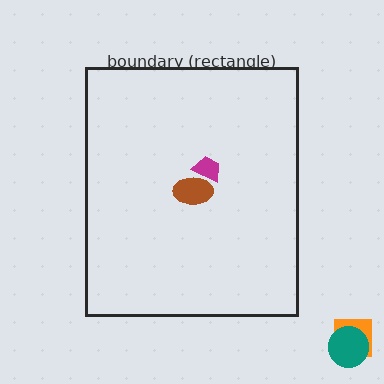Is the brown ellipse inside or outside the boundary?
Inside.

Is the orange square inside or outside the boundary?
Outside.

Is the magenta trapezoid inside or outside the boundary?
Inside.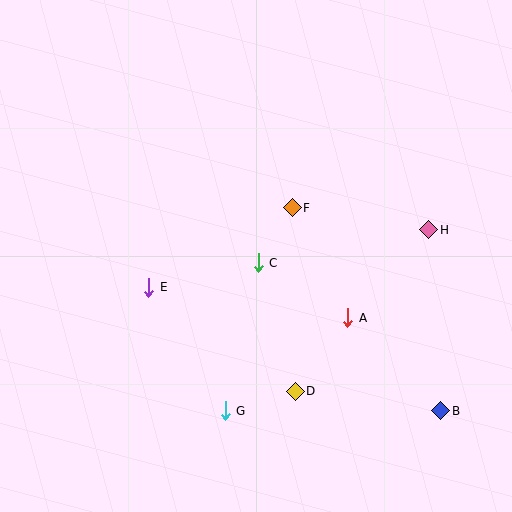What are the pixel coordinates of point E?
Point E is at (149, 287).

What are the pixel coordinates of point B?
Point B is at (441, 411).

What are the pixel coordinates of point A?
Point A is at (348, 318).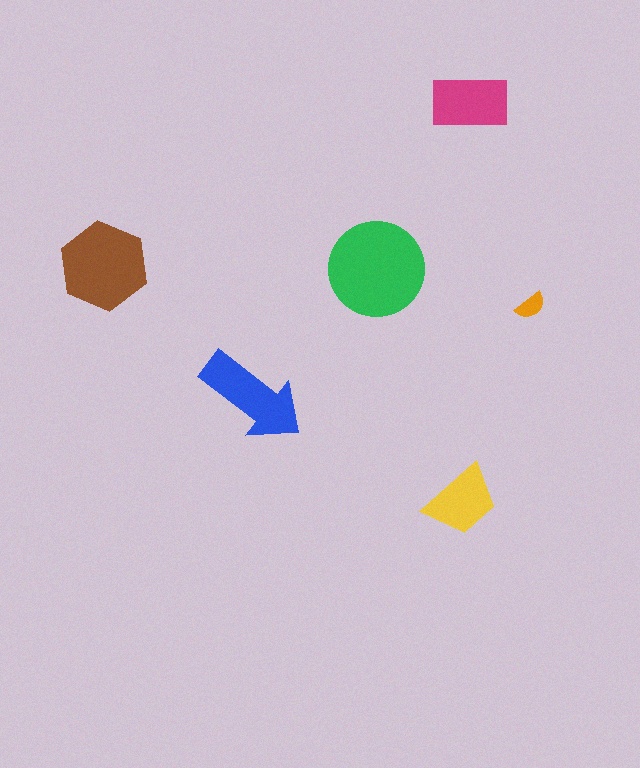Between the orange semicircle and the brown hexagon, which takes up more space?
The brown hexagon.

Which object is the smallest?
The orange semicircle.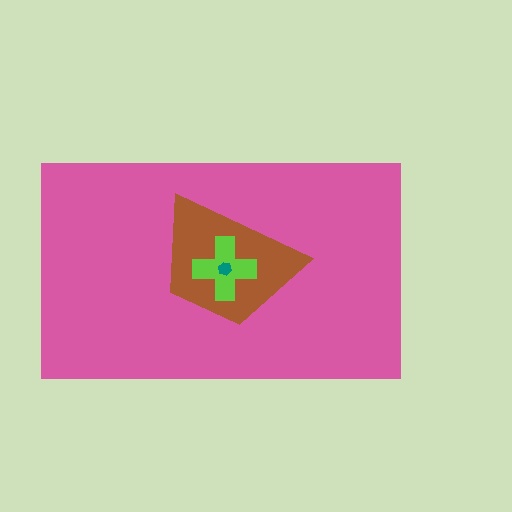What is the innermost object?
The teal hexagon.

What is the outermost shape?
The pink rectangle.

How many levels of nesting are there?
4.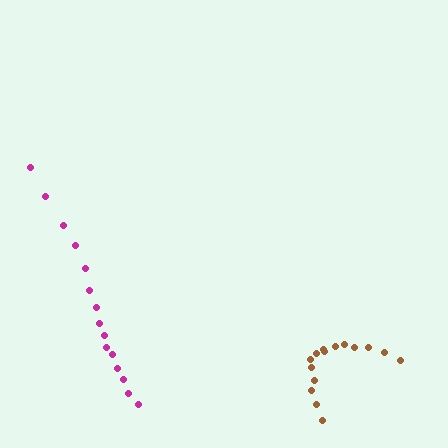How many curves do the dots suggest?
There are 2 distinct paths.